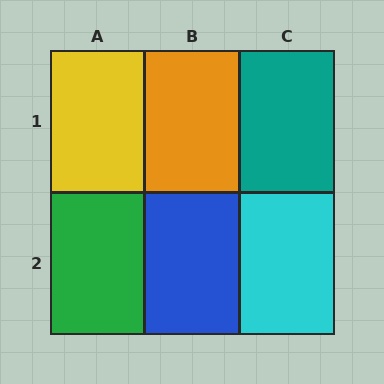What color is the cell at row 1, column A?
Yellow.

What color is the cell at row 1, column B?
Orange.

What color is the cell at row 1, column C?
Teal.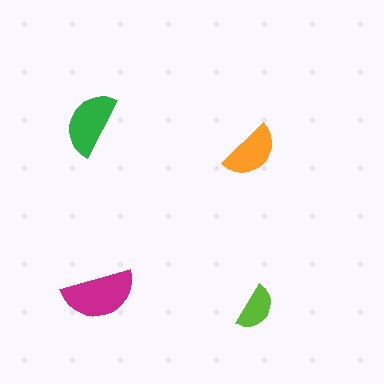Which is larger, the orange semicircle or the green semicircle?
The green one.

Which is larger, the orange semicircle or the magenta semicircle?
The magenta one.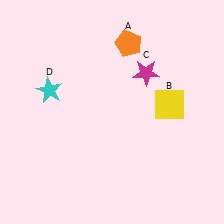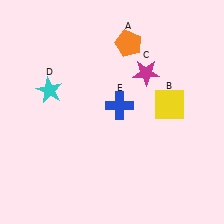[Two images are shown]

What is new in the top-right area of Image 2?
A blue cross (E) was added in the top-right area of Image 2.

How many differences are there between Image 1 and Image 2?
There is 1 difference between the two images.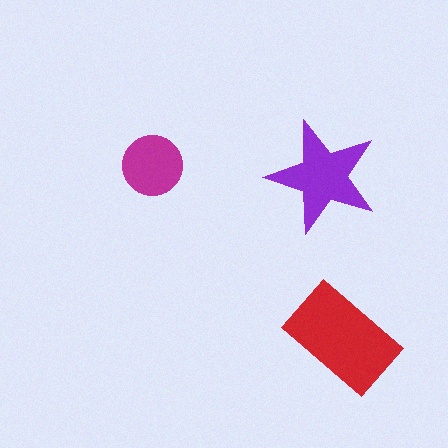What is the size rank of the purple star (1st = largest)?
2nd.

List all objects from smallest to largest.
The magenta circle, the purple star, the red rectangle.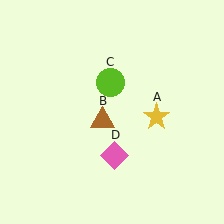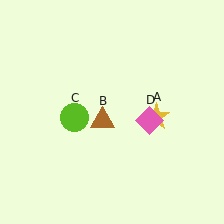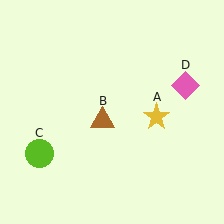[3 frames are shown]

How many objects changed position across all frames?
2 objects changed position: lime circle (object C), pink diamond (object D).